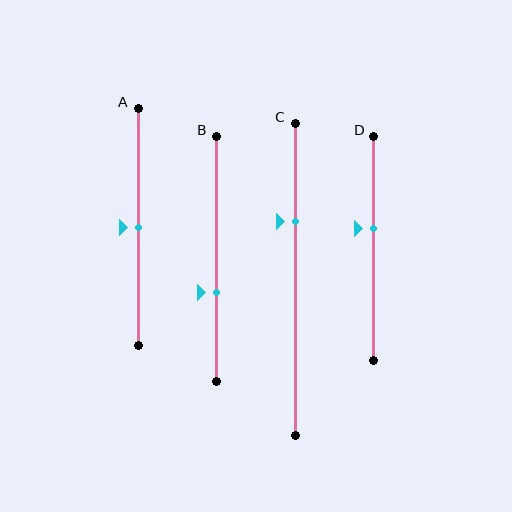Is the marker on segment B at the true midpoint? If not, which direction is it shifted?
No, the marker on segment B is shifted downward by about 14% of the segment length.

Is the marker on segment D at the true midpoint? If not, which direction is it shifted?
No, the marker on segment D is shifted upward by about 9% of the segment length.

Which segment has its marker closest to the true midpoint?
Segment A has its marker closest to the true midpoint.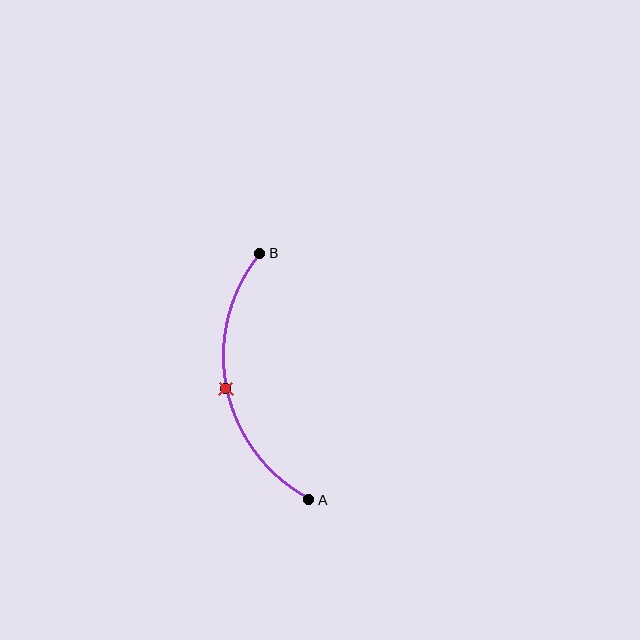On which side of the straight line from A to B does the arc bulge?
The arc bulges to the left of the straight line connecting A and B.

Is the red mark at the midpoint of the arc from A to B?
Yes. The red mark lies on the arc at equal arc-length from both A and B — it is the arc midpoint.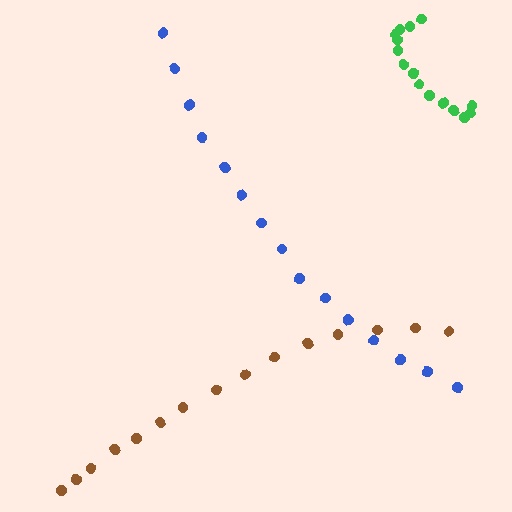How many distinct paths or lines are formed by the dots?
There are 3 distinct paths.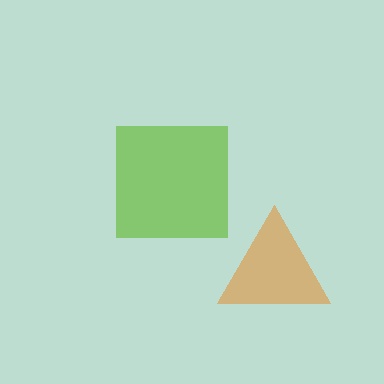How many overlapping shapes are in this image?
There are 2 overlapping shapes in the image.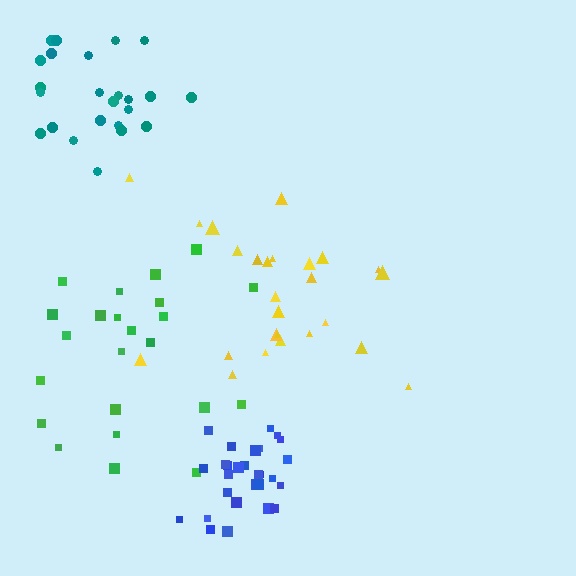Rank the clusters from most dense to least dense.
blue, teal, green, yellow.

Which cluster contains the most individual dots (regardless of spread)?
Blue (28).